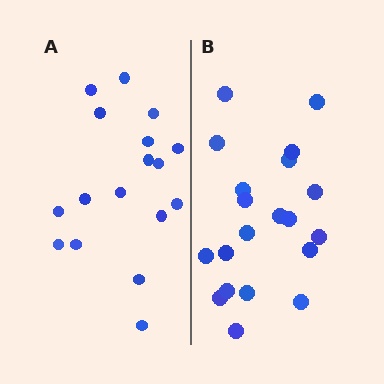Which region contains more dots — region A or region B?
Region B (the right region) has more dots.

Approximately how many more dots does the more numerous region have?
Region B has just a few more — roughly 2 or 3 more dots than region A.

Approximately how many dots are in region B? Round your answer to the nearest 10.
About 20 dots.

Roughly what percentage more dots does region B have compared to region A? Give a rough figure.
About 20% more.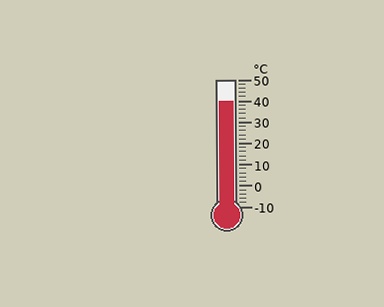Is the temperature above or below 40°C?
The temperature is at 40°C.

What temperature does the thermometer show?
The thermometer shows approximately 40°C.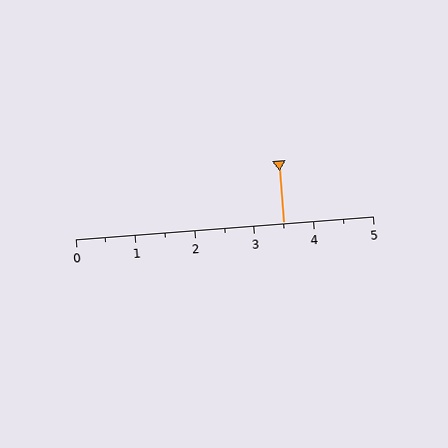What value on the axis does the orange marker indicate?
The marker indicates approximately 3.5.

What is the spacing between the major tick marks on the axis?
The major ticks are spaced 1 apart.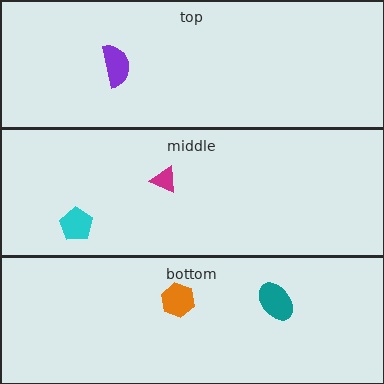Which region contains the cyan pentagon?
The middle region.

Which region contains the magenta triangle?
The middle region.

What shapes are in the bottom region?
The orange hexagon, the teal ellipse.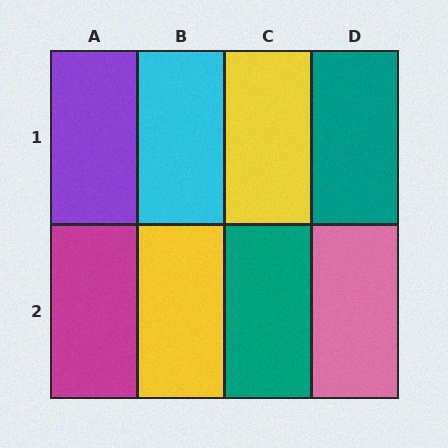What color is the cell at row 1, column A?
Purple.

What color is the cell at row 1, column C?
Yellow.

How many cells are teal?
2 cells are teal.